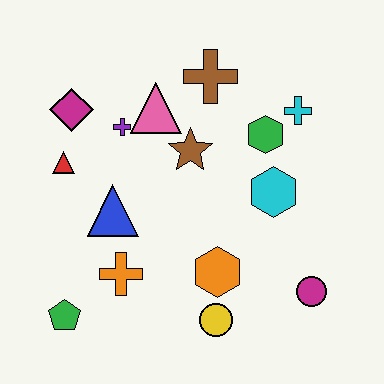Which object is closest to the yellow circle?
The orange hexagon is closest to the yellow circle.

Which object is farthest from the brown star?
The green pentagon is farthest from the brown star.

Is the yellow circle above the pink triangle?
No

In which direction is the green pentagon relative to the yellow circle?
The green pentagon is to the left of the yellow circle.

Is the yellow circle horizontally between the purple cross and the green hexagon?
Yes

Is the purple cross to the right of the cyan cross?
No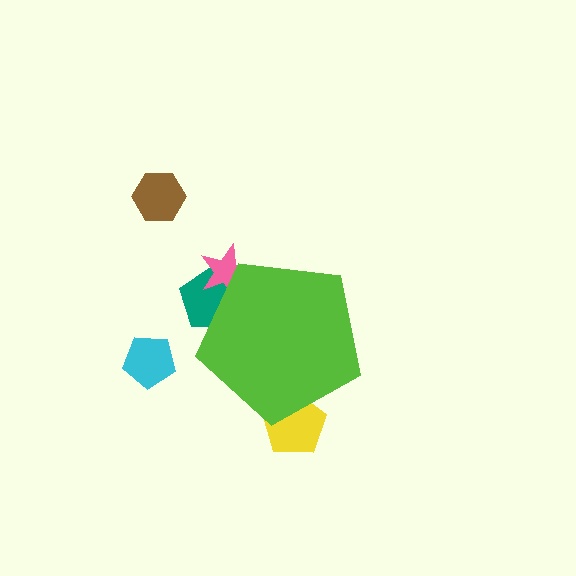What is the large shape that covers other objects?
A lime pentagon.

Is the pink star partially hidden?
Yes, the pink star is partially hidden behind the lime pentagon.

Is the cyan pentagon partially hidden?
No, the cyan pentagon is fully visible.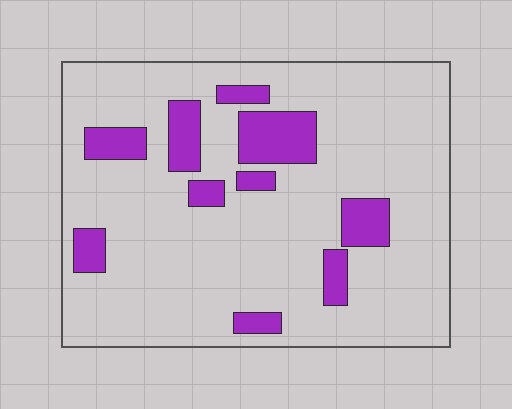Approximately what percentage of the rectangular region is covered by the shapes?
Approximately 15%.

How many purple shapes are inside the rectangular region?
10.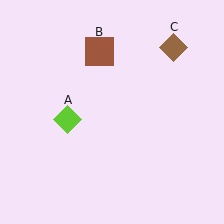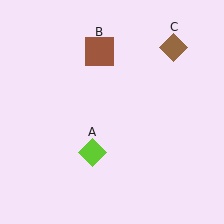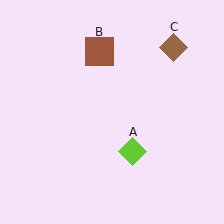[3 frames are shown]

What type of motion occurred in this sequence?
The lime diamond (object A) rotated counterclockwise around the center of the scene.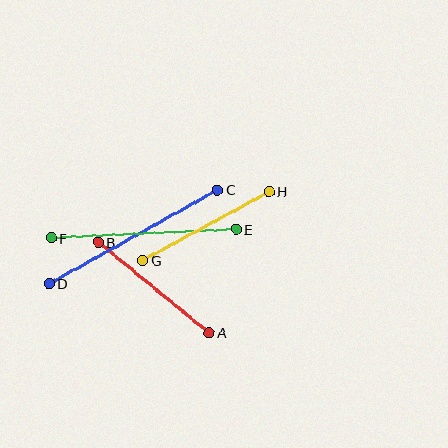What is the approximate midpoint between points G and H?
The midpoint is at approximately (206, 226) pixels.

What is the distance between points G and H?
The distance is approximately 144 pixels.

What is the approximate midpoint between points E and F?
The midpoint is at approximately (144, 234) pixels.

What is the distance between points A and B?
The distance is approximately 143 pixels.